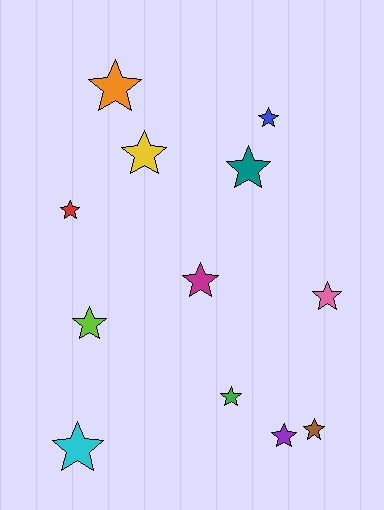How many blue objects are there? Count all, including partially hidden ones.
There is 1 blue object.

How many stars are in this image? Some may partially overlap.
There are 12 stars.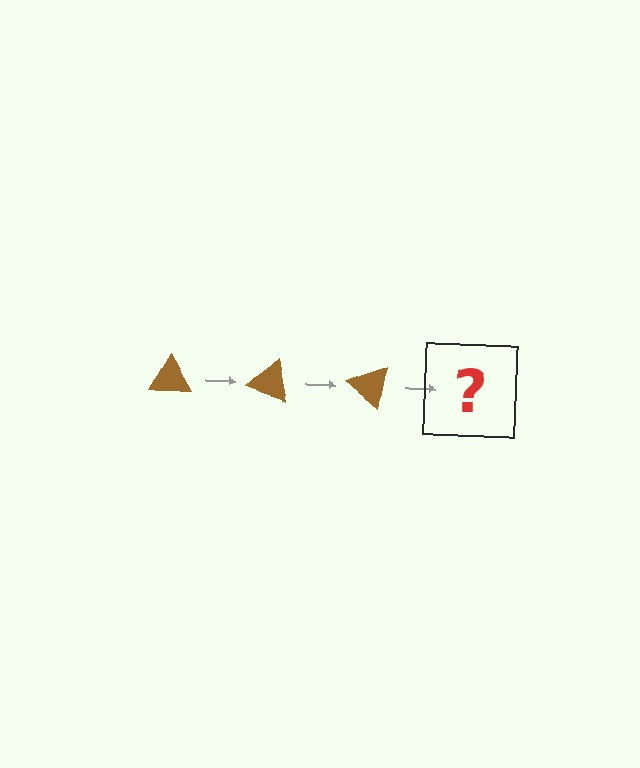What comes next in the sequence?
The next element should be a brown triangle rotated 60 degrees.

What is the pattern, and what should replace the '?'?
The pattern is that the triangle rotates 20 degrees each step. The '?' should be a brown triangle rotated 60 degrees.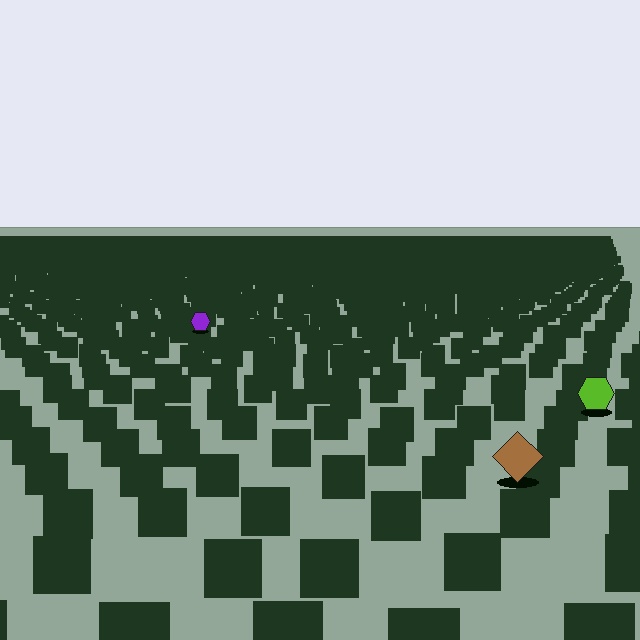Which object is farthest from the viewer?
The purple hexagon is farthest from the viewer. It appears smaller and the ground texture around it is denser.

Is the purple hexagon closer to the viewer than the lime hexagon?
No. The lime hexagon is closer — you can tell from the texture gradient: the ground texture is coarser near it.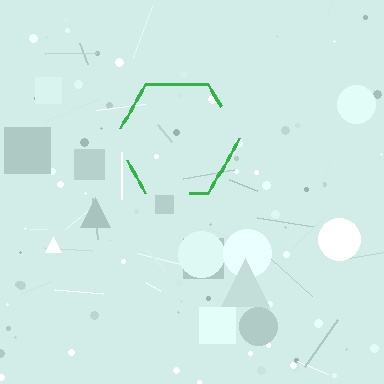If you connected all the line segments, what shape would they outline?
They would outline a hexagon.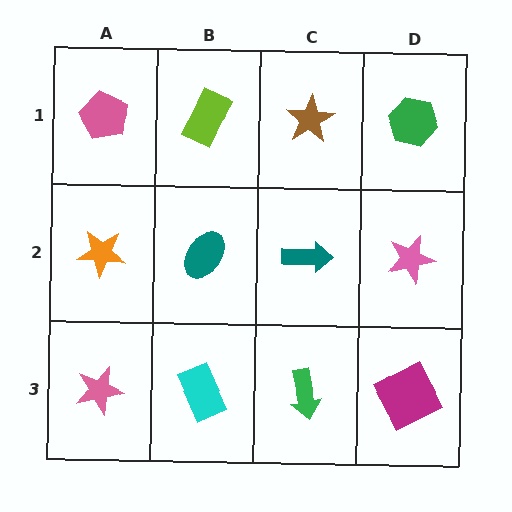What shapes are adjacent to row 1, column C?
A teal arrow (row 2, column C), a lime rectangle (row 1, column B), a green hexagon (row 1, column D).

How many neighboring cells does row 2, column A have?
3.